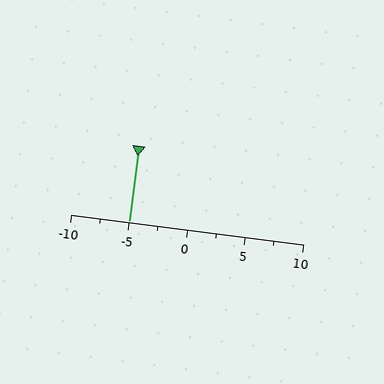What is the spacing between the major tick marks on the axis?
The major ticks are spaced 5 apart.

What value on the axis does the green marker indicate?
The marker indicates approximately -5.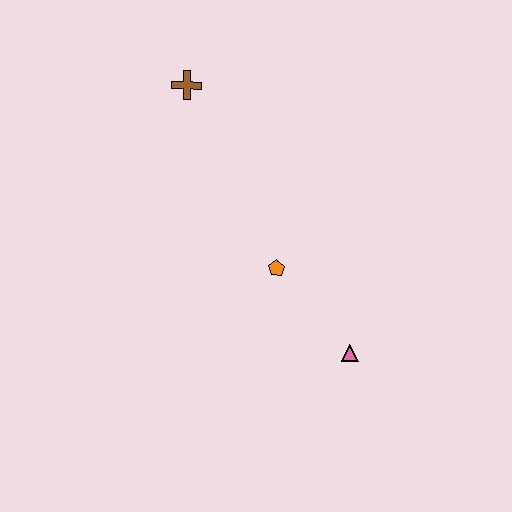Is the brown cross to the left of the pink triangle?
Yes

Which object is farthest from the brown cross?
The pink triangle is farthest from the brown cross.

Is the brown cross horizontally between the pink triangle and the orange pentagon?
No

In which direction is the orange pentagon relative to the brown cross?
The orange pentagon is below the brown cross.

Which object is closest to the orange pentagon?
The pink triangle is closest to the orange pentagon.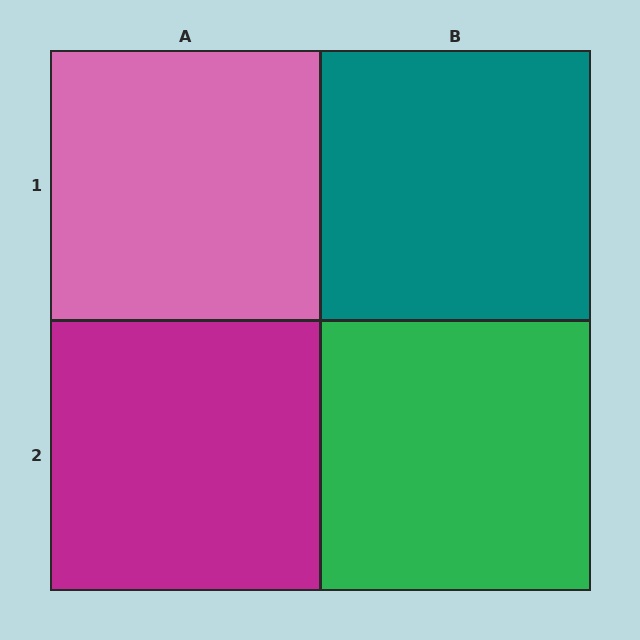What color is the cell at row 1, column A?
Pink.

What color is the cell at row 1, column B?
Teal.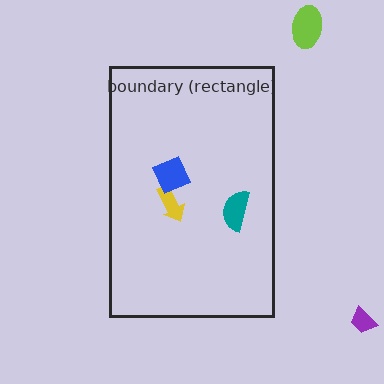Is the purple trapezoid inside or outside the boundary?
Outside.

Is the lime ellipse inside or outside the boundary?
Outside.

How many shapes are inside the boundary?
3 inside, 2 outside.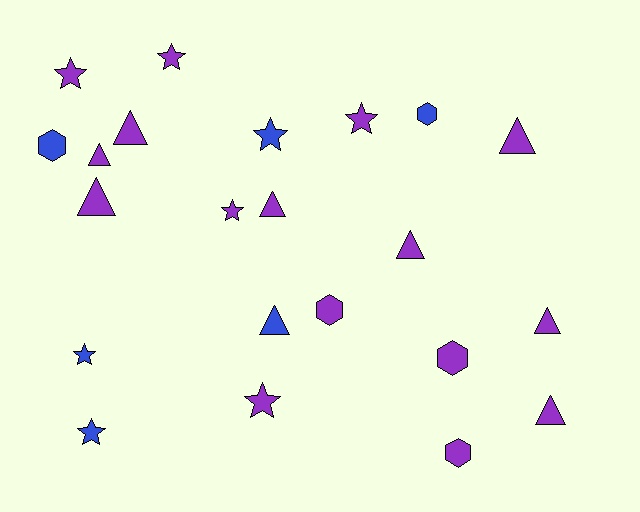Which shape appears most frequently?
Triangle, with 9 objects.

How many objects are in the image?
There are 22 objects.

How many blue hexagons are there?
There are 2 blue hexagons.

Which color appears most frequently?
Purple, with 16 objects.